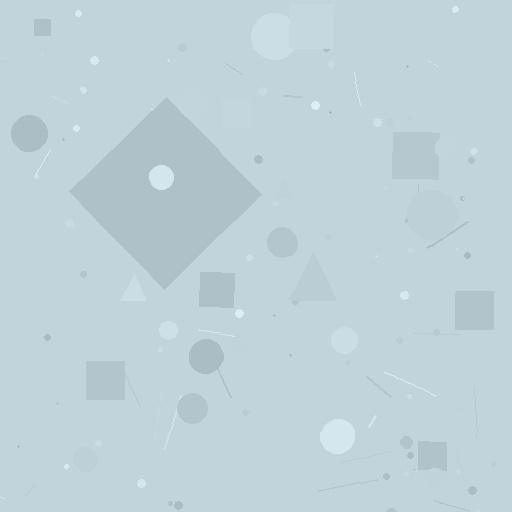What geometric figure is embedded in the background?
A diamond is embedded in the background.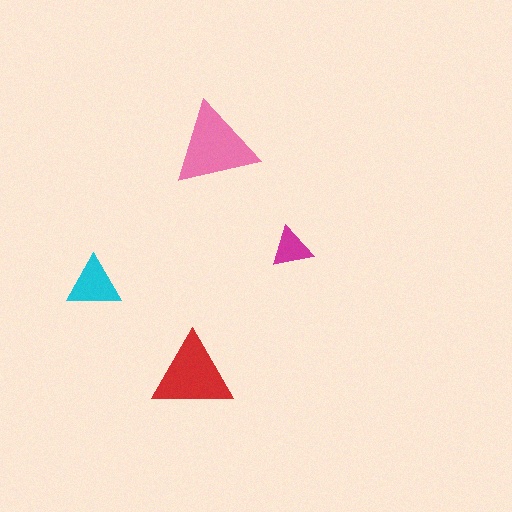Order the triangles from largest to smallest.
the pink one, the red one, the cyan one, the magenta one.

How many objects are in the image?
There are 4 objects in the image.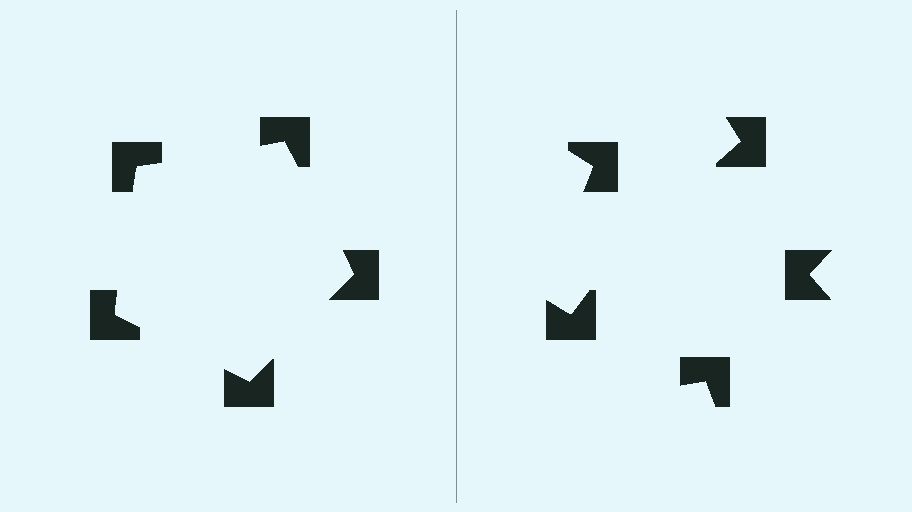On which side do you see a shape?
An illusory pentagon appears on the left side. On the right side the wedge cuts are rotated, so no coherent shape forms.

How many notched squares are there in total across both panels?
10 — 5 on each side.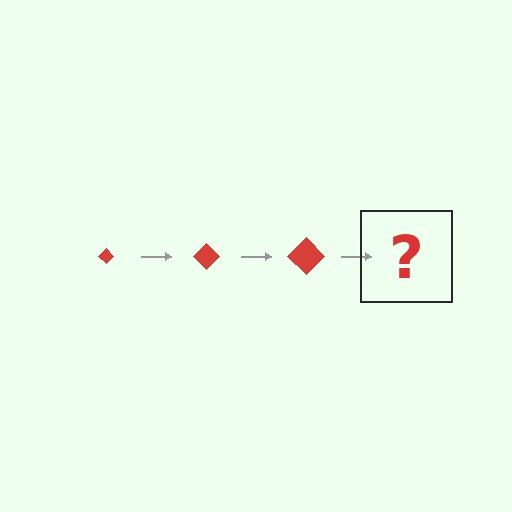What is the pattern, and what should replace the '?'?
The pattern is that the diamond gets progressively larger each step. The '?' should be a red diamond, larger than the previous one.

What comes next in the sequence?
The next element should be a red diamond, larger than the previous one.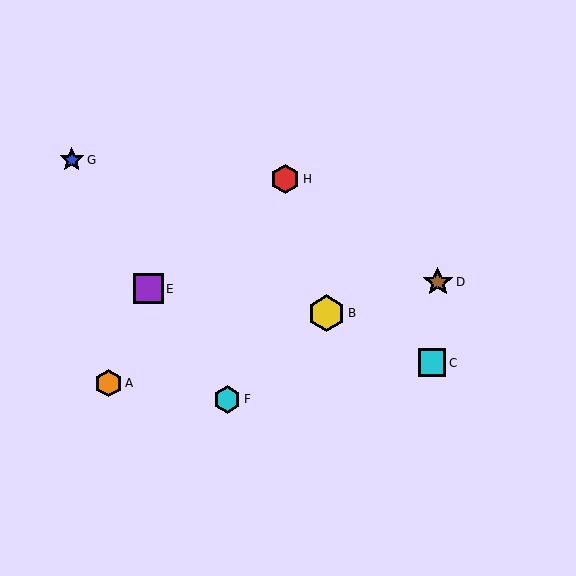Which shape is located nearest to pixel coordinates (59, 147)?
The blue star (labeled G) at (72, 160) is nearest to that location.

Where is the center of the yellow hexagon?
The center of the yellow hexagon is at (326, 313).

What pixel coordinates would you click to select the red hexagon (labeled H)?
Click at (285, 179) to select the red hexagon H.